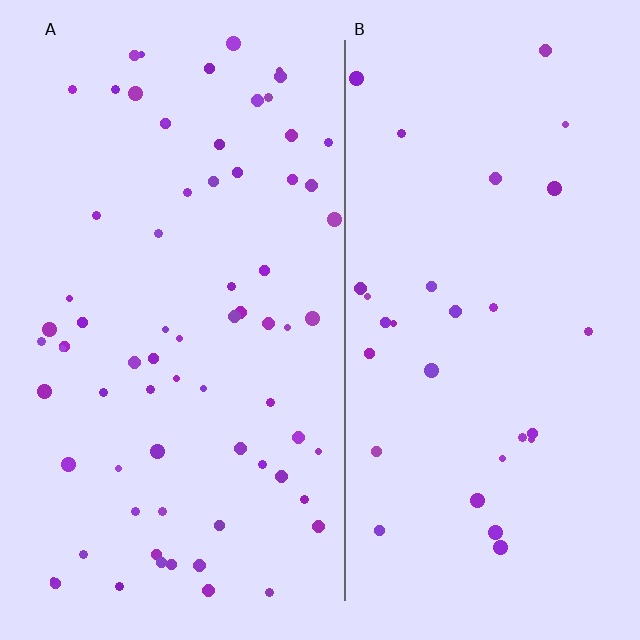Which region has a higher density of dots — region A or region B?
A (the left).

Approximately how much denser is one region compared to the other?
Approximately 2.3× — region A over region B.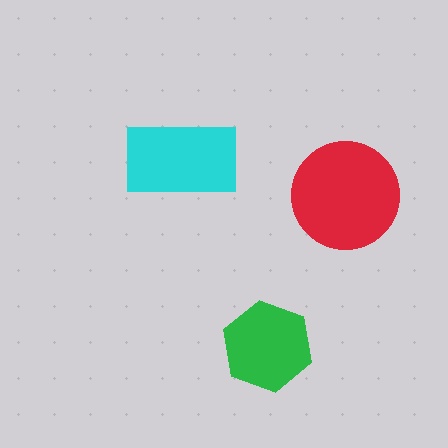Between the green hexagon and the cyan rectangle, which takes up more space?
The cyan rectangle.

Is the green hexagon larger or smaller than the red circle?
Smaller.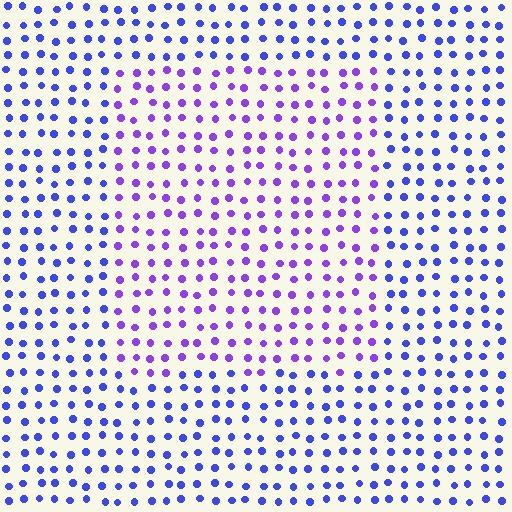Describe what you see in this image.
The image is filled with small blue elements in a uniform arrangement. A rectangle-shaped region is visible where the elements are tinted to a slightly different hue, forming a subtle color boundary.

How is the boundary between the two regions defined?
The boundary is defined purely by a slight shift in hue (about 34 degrees). Spacing, size, and orientation are identical on both sides.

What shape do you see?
I see a rectangle.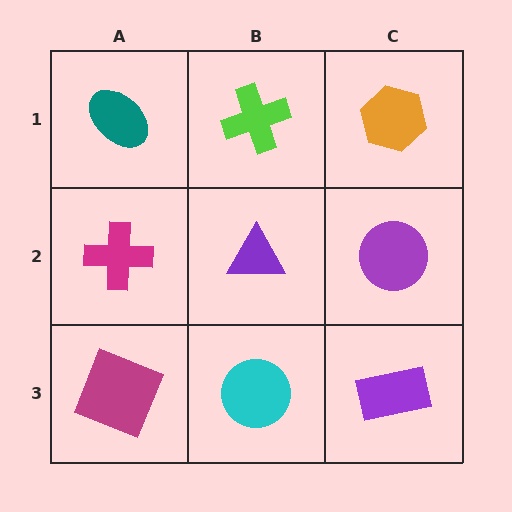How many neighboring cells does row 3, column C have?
2.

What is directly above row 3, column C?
A purple circle.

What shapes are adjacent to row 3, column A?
A magenta cross (row 2, column A), a cyan circle (row 3, column B).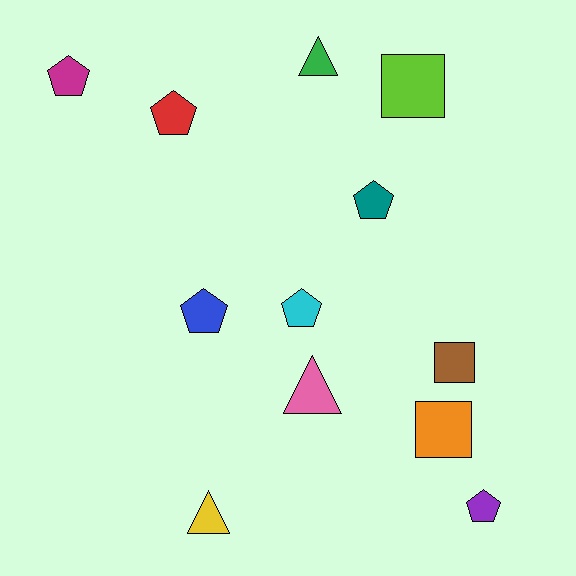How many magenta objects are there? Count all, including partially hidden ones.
There is 1 magenta object.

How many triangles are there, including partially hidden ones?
There are 3 triangles.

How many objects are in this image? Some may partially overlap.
There are 12 objects.